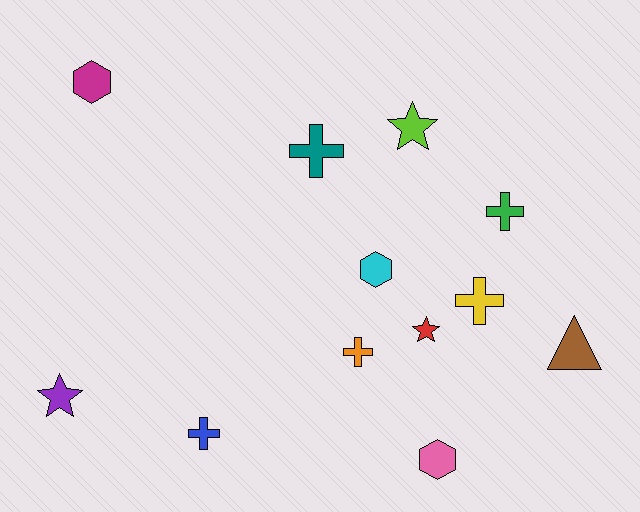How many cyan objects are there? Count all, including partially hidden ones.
There is 1 cyan object.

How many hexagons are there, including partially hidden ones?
There are 3 hexagons.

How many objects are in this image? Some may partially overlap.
There are 12 objects.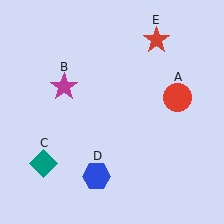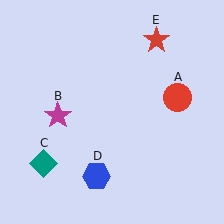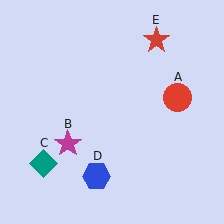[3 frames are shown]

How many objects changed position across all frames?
1 object changed position: magenta star (object B).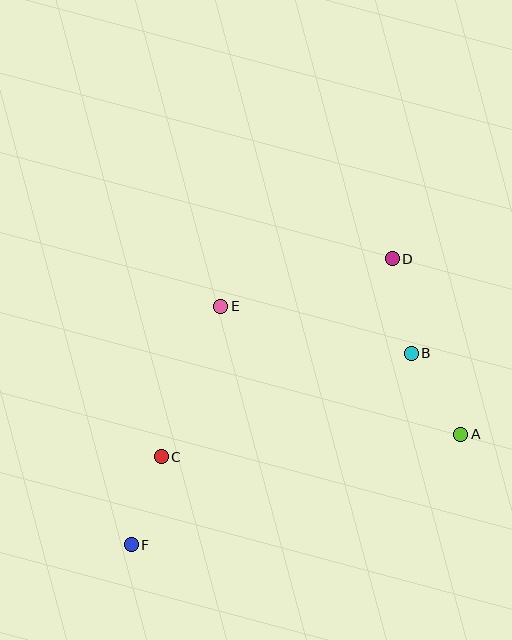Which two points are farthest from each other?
Points D and F are farthest from each other.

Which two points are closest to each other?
Points C and F are closest to each other.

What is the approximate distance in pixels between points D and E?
The distance between D and E is approximately 178 pixels.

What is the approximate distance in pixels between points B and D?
The distance between B and D is approximately 96 pixels.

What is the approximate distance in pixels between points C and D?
The distance between C and D is approximately 305 pixels.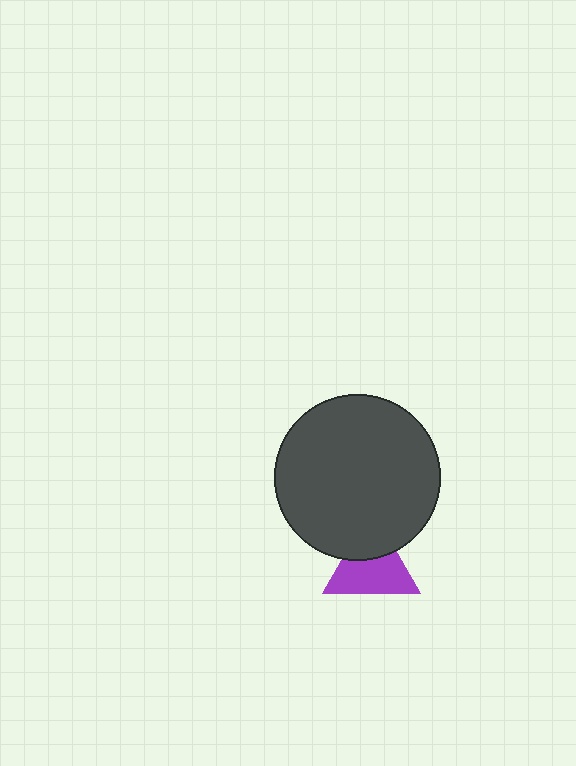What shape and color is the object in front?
The object in front is a dark gray circle.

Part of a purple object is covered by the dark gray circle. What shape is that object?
It is a triangle.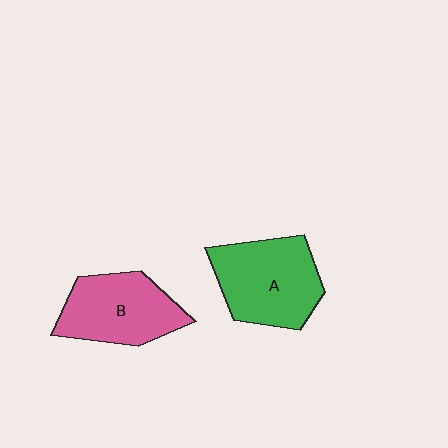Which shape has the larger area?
Shape A (green).